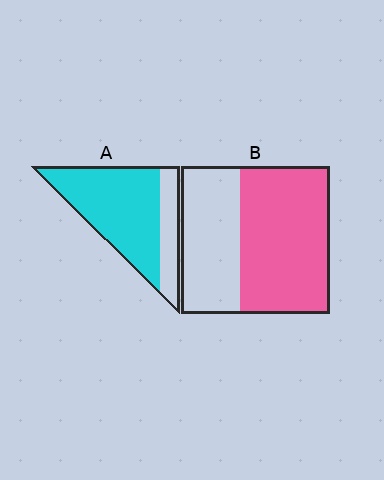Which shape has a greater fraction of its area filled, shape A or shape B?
Shape A.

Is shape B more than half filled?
Yes.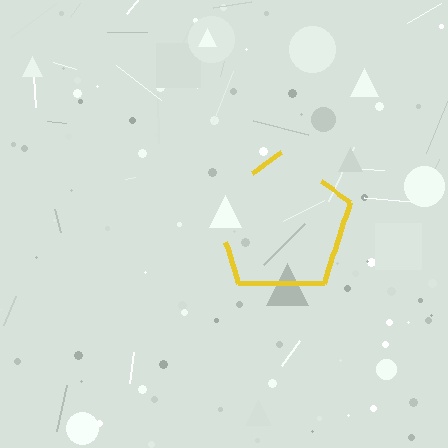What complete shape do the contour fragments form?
The contour fragments form a pentagon.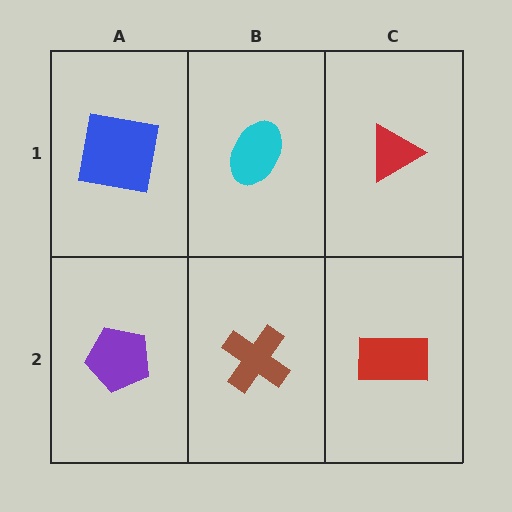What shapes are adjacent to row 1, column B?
A brown cross (row 2, column B), a blue square (row 1, column A), a red triangle (row 1, column C).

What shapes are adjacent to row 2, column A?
A blue square (row 1, column A), a brown cross (row 2, column B).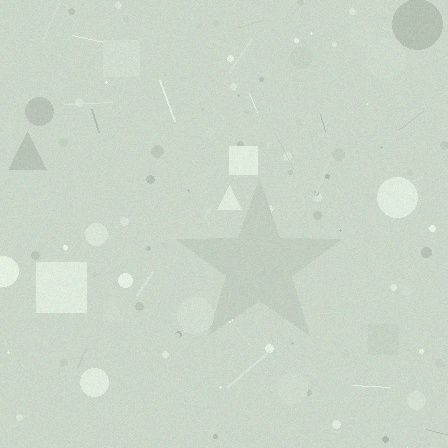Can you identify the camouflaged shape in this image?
The camouflaged shape is a star.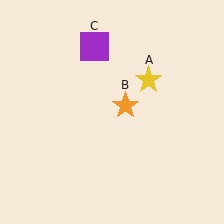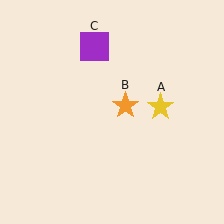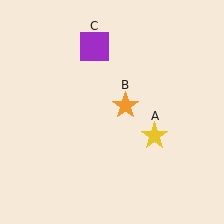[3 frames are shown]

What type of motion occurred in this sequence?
The yellow star (object A) rotated clockwise around the center of the scene.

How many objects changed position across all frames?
1 object changed position: yellow star (object A).